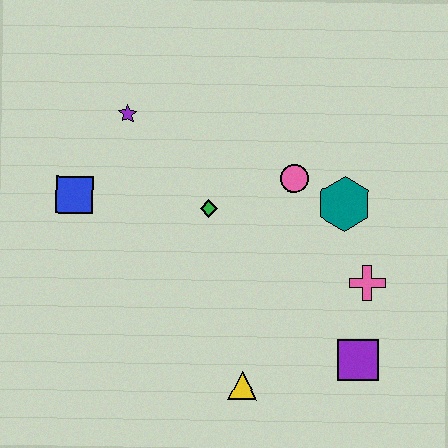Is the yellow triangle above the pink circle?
No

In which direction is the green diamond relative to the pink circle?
The green diamond is to the left of the pink circle.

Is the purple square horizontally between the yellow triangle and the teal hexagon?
No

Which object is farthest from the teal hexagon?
The blue square is farthest from the teal hexagon.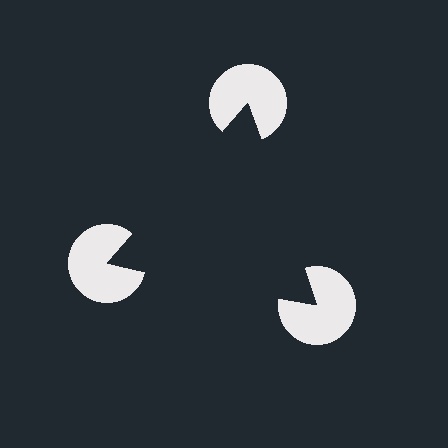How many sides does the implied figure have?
3 sides.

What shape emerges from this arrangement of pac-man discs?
An illusory triangle — its edges are inferred from the aligned wedge cuts in the pac-man discs, not physically drawn.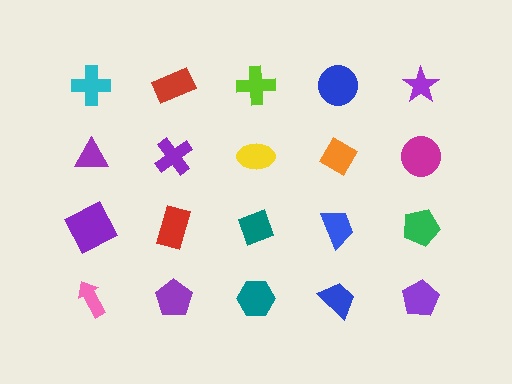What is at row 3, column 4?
A blue trapezoid.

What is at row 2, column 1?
A purple triangle.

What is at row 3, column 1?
A purple square.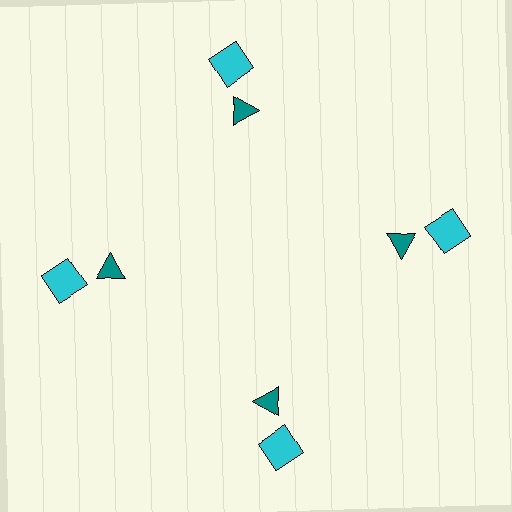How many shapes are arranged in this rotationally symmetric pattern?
There are 8 shapes, arranged in 4 groups of 2.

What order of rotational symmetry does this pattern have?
This pattern has 4-fold rotational symmetry.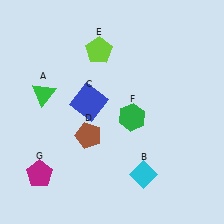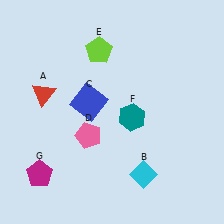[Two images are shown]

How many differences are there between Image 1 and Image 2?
There are 3 differences between the two images.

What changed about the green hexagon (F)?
In Image 1, F is green. In Image 2, it changed to teal.